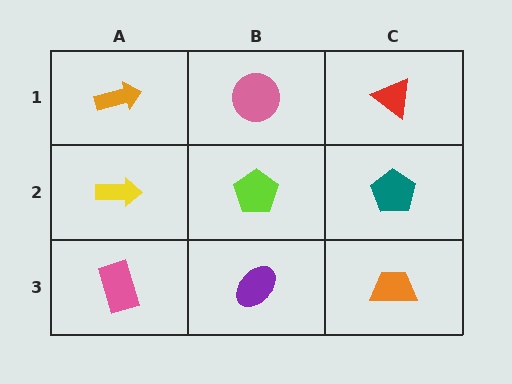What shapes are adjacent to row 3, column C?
A teal pentagon (row 2, column C), a purple ellipse (row 3, column B).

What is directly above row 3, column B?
A lime pentagon.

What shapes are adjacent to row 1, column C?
A teal pentagon (row 2, column C), a pink circle (row 1, column B).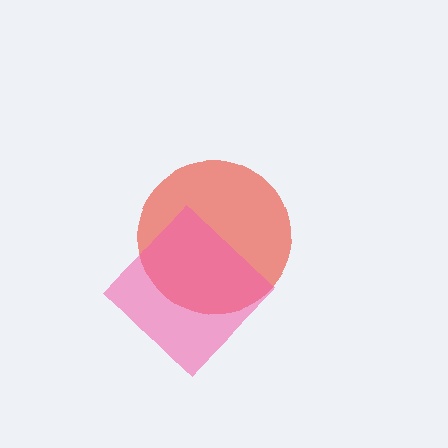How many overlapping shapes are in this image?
There are 2 overlapping shapes in the image.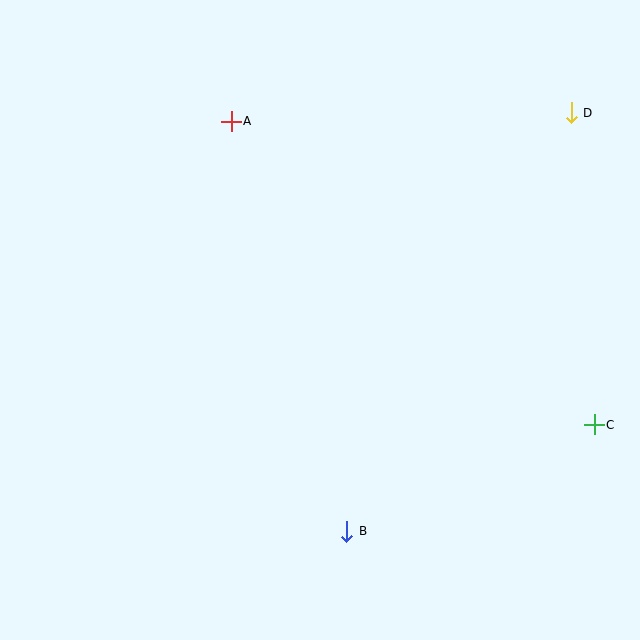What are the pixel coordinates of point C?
Point C is at (594, 425).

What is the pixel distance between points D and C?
The distance between D and C is 313 pixels.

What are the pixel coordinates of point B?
Point B is at (347, 531).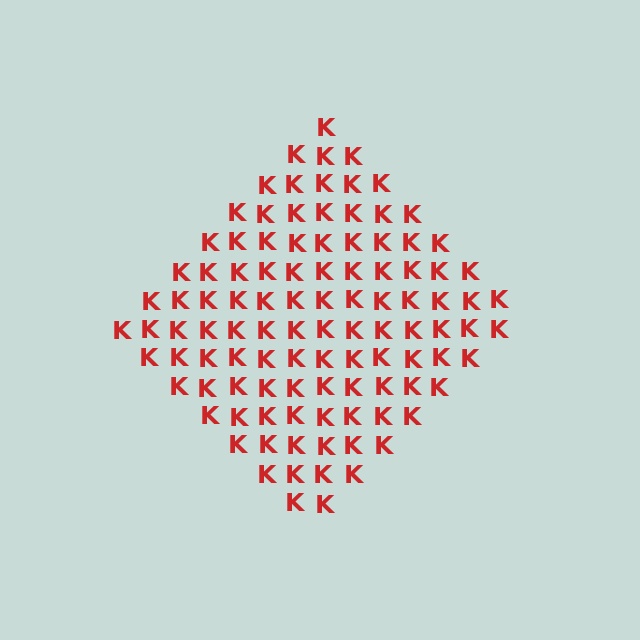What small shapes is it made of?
It is made of small letter K's.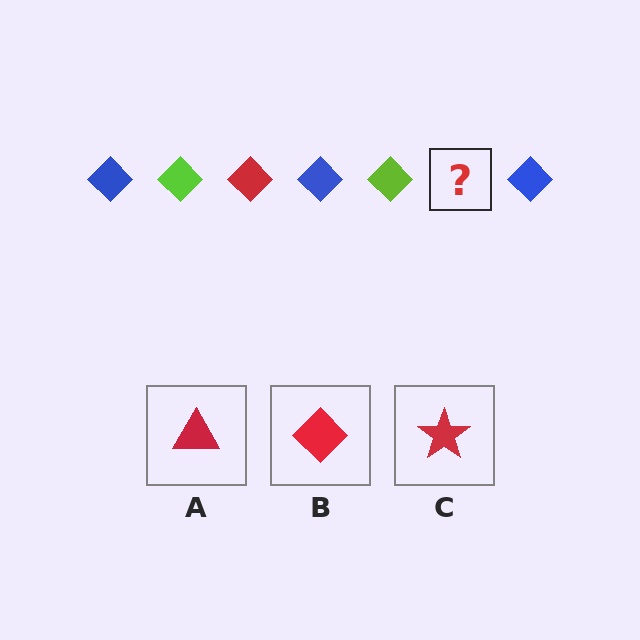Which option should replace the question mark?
Option B.